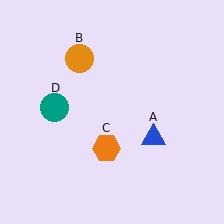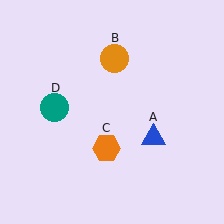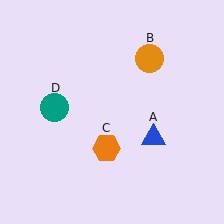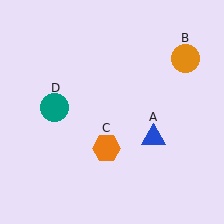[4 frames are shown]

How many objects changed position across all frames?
1 object changed position: orange circle (object B).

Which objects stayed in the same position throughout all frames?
Blue triangle (object A) and orange hexagon (object C) and teal circle (object D) remained stationary.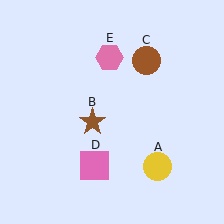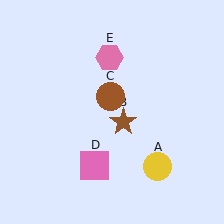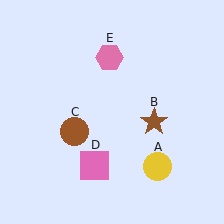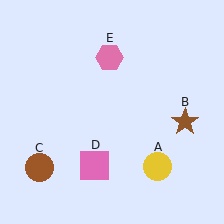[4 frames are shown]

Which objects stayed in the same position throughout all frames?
Yellow circle (object A) and pink square (object D) and pink hexagon (object E) remained stationary.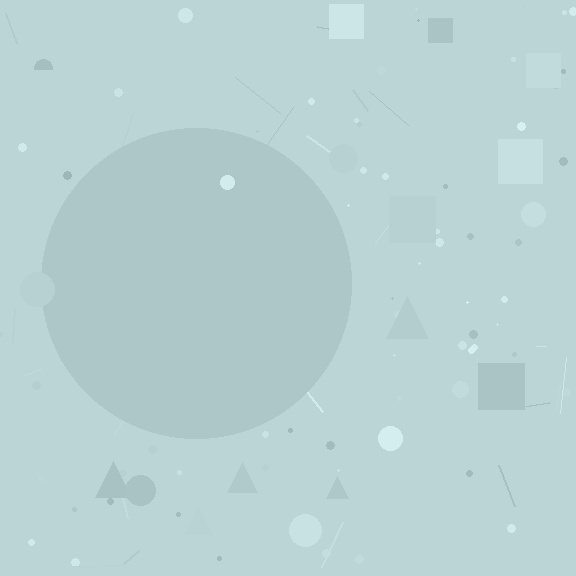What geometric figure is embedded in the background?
A circle is embedded in the background.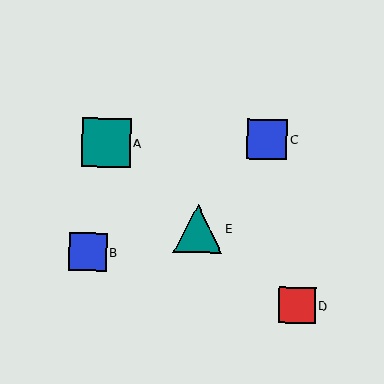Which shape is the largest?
The teal square (labeled A) is the largest.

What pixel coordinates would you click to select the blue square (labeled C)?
Click at (267, 139) to select the blue square C.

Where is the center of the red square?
The center of the red square is at (297, 306).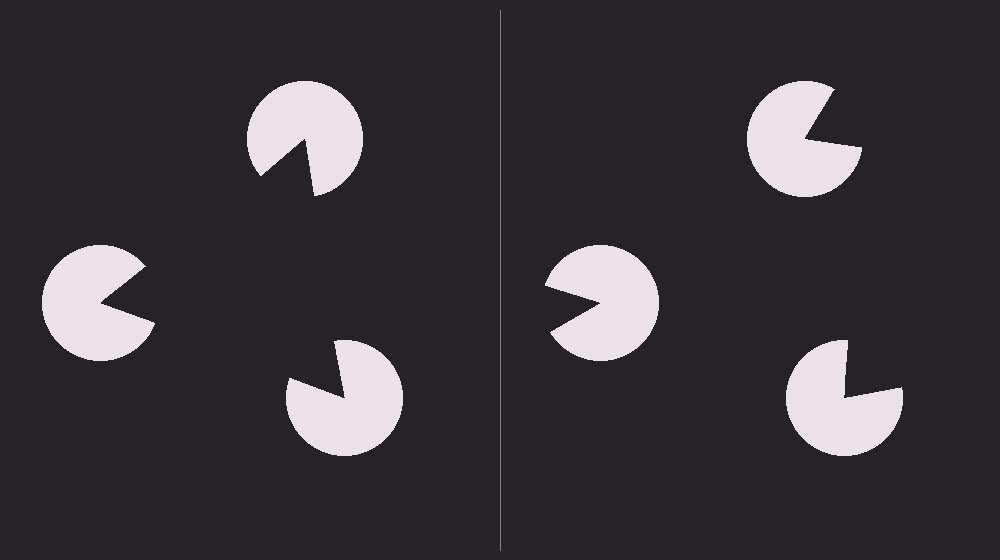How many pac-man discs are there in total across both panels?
6 — 3 on each side.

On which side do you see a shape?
An illusory triangle appears on the left side. On the right side the wedge cuts are rotated, so no coherent shape forms.